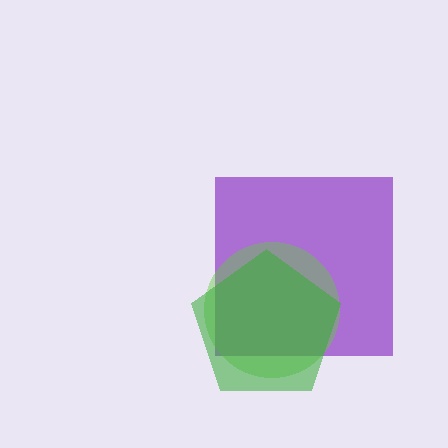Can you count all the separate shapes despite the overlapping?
Yes, there are 3 separate shapes.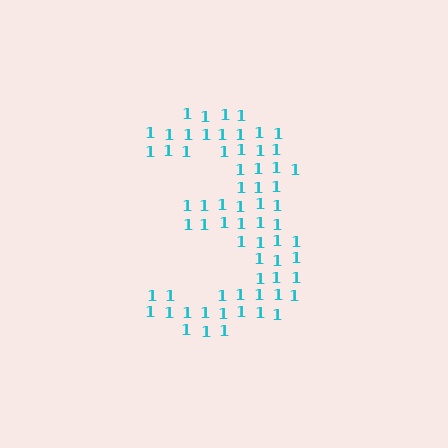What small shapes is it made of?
It is made of small digit 1's.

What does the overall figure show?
The overall figure shows the digit 3.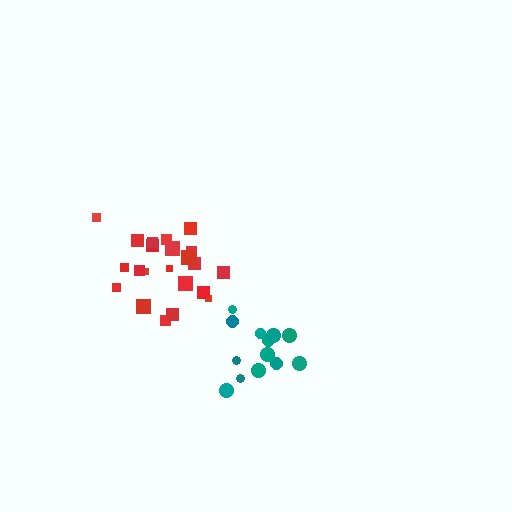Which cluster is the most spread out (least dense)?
Teal.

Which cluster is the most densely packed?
Red.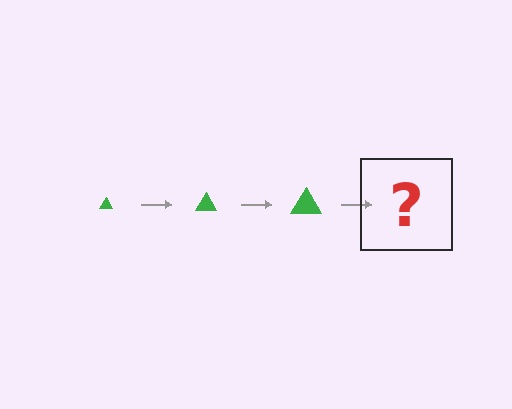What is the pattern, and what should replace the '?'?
The pattern is that the triangle gets progressively larger each step. The '?' should be a green triangle, larger than the previous one.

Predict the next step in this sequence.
The next step is a green triangle, larger than the previous one.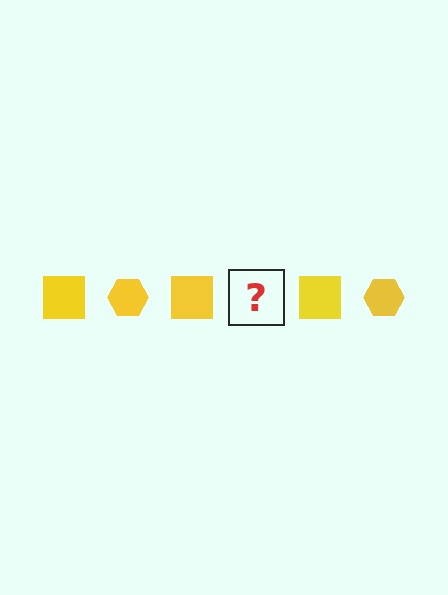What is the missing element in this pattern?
The missing element is a yellow hexagon.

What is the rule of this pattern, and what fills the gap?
The rule is that the pattern cycles through square, hexagon shapes in yellow. The gap should be filled with a yellow hexagon.